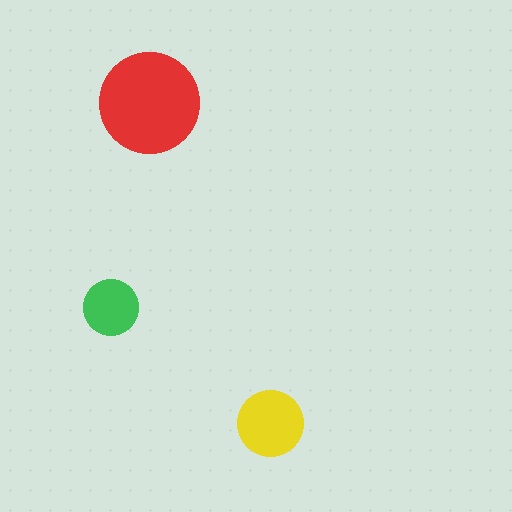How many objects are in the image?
There are 3 objects in the image.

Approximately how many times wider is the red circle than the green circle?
About 2 times wider.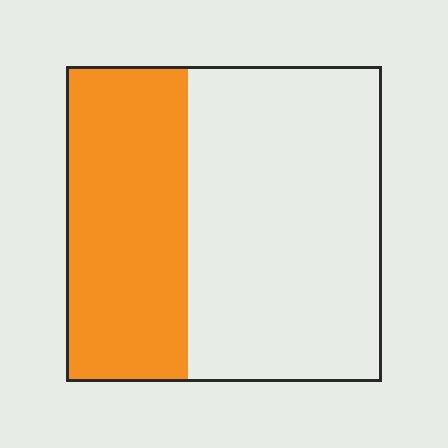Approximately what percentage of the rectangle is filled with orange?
Approximately 40%.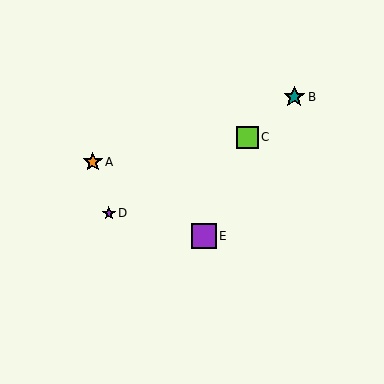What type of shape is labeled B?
Shape B is a teal star.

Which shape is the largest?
The purple square (labeled E) is the largest.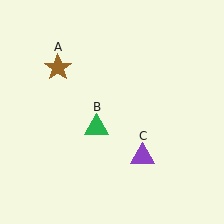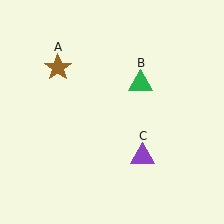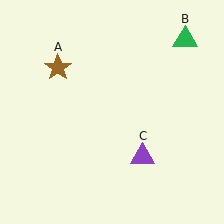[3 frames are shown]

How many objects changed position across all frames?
1 object changed position: green triangle (object B).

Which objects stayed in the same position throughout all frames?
Brown star (object A) and purple triangle (object C) remained stationary.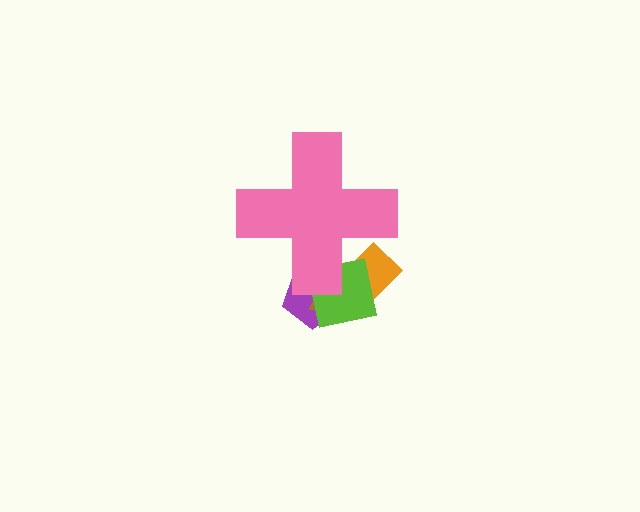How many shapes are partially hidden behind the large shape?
4 shapes are partially hidden.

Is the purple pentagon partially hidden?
Yes, the purple pentagon is partially hidden behind the pink cross.